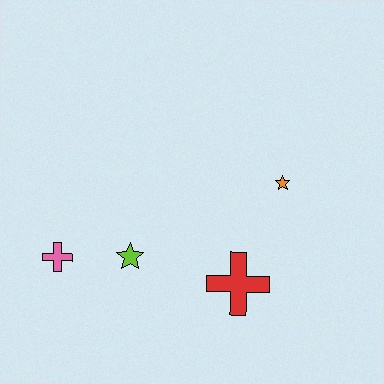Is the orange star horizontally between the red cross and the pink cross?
No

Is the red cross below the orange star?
Yes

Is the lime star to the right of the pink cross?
Yes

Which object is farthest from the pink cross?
The orange star is farthest from the pink cross.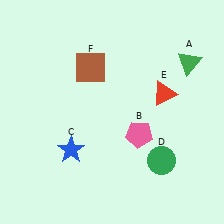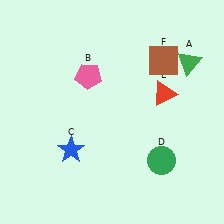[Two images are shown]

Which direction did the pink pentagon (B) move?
The pink pentagon (B) moved up.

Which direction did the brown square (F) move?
The brown square (F) moved right.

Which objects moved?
The objects that moved are: the pink pentagon (B), the brown square (F).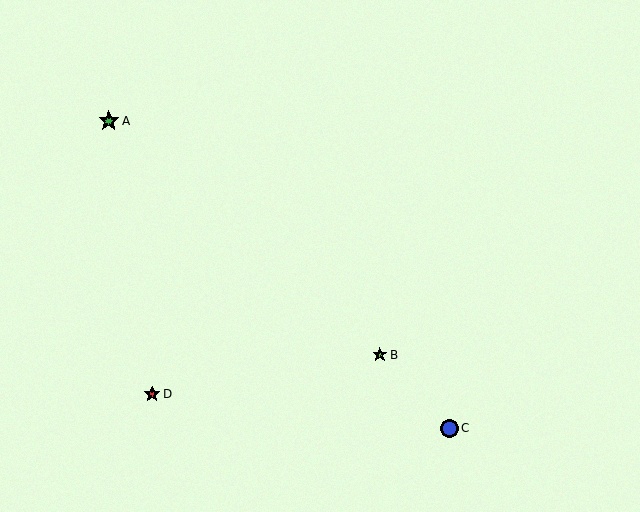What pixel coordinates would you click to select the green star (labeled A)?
Click at (109, 121) to select the green star A.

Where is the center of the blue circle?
The center of the blue circle is at (449, 428).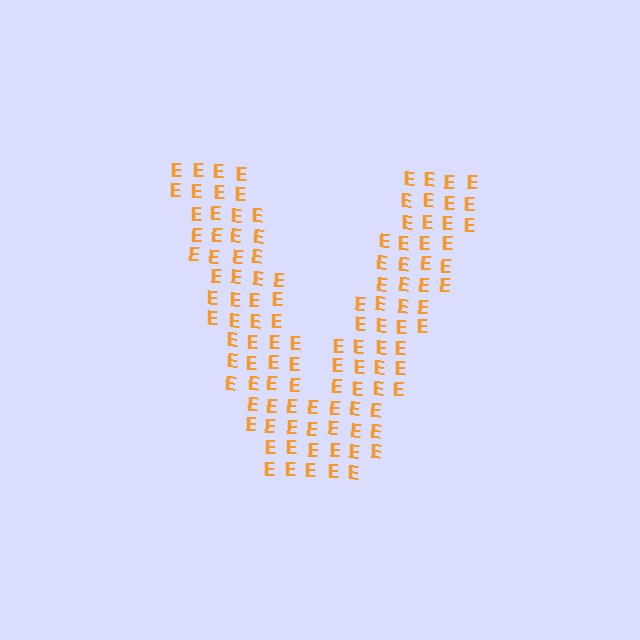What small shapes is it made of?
It is made of small letter E's.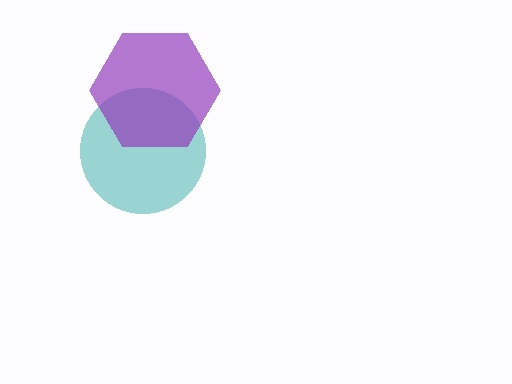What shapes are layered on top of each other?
The layered shapes are: a teal circle, a purple hexagon.